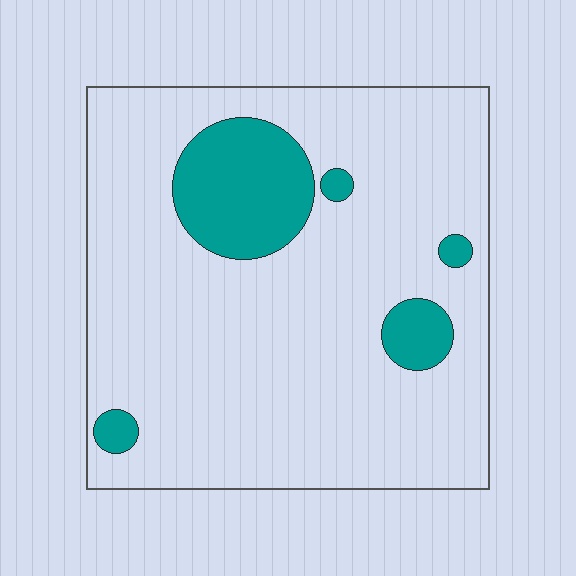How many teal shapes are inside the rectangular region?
5.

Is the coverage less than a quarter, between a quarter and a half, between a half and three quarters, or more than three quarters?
Less than a quarter.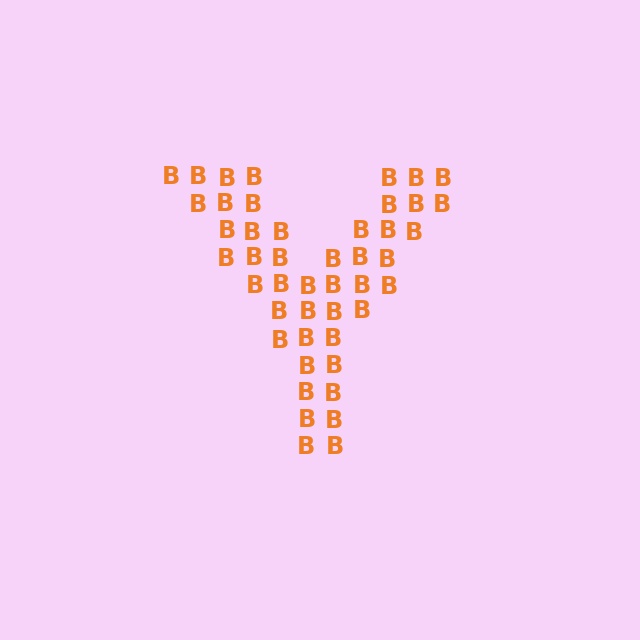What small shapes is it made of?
It is made of small letter B's.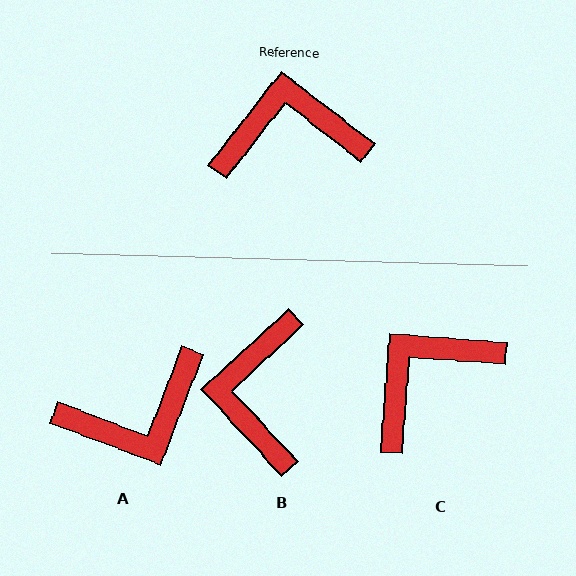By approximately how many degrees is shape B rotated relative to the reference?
Approximately 80 degrees counter-clockwise.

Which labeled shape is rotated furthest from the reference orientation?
A, about 163 degrees away.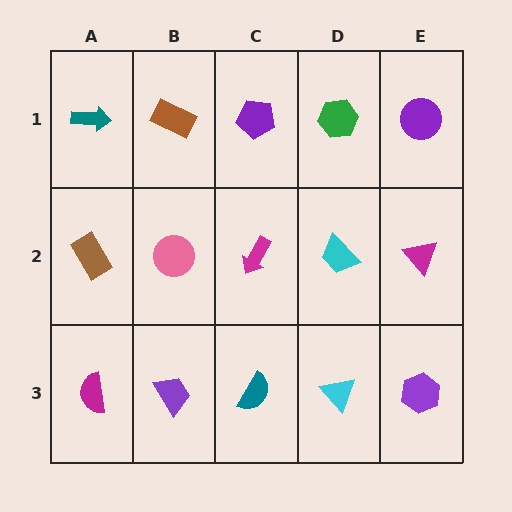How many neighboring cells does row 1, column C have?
3.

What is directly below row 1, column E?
A magenta triangle.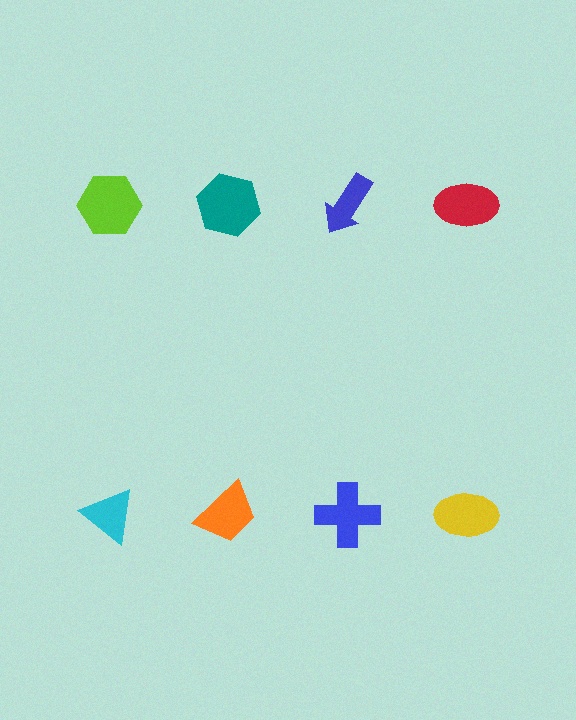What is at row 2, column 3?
A blue cross.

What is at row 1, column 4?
A red ellipse.